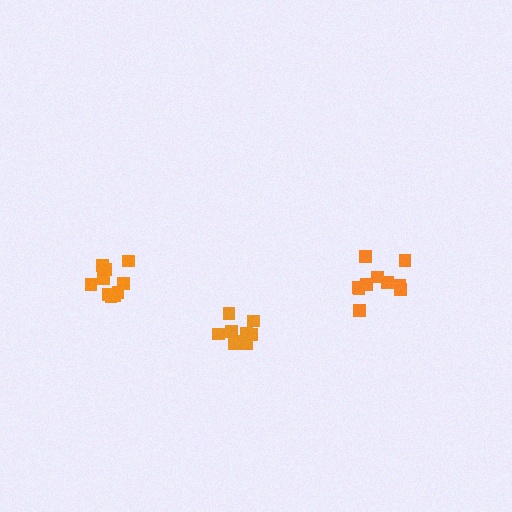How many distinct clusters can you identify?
There are 3 distinct clusters.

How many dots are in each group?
Group 1: 10 dots, Group 2: 10 dots, Group 3: 9 dots (29 total).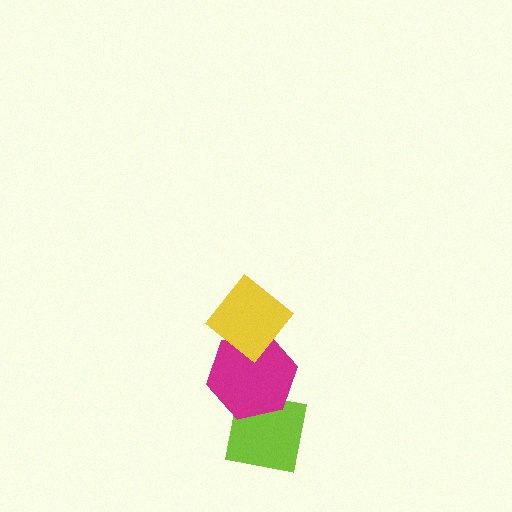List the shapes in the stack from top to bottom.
From top to bottom: the yellow diamond, the magenta hexagon, the lime square.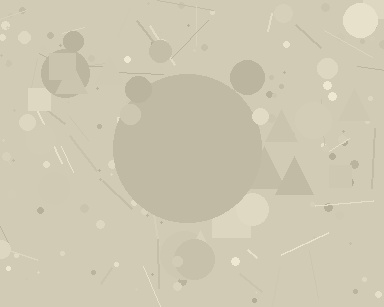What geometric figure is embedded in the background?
A circle is embedded in the background.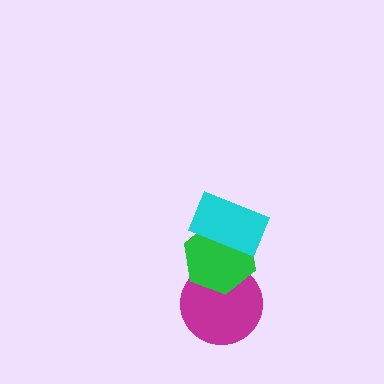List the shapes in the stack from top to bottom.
From top to bottom: the cyan rectangle, the green hexagon, the magenta circle.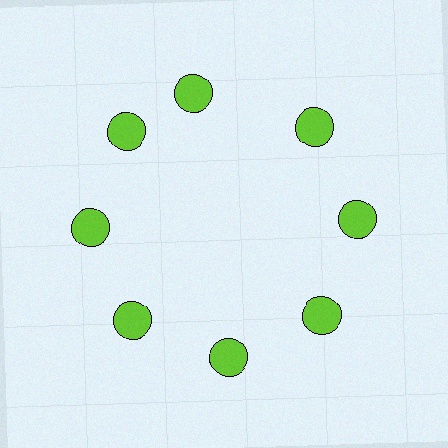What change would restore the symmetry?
The symmetry would be restored by rotating it back into even spacing with its neighbors so that all 8 circles sit at equal angles and equal distance from the center.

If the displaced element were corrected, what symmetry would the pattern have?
It would have 8-fold rotational symmetry — the pattern would map onto itself every 45 degrees.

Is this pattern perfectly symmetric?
No. The 8 lime circles are arranged in a ring, but one element near the 12 o'clock position is rotated out of alignment along the ring, breaking the 8-fold rotational symmetry.